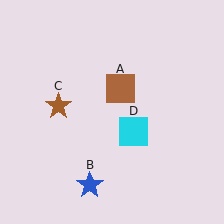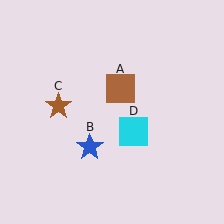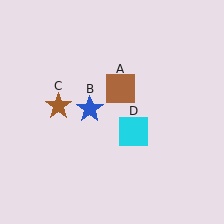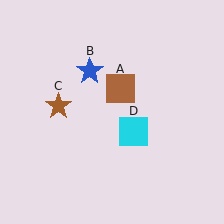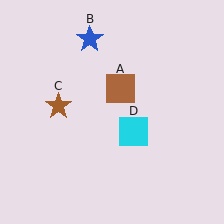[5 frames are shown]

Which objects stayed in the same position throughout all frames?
Brown square (object A) and brown star (object C) and cyan square (object D) remained stationary.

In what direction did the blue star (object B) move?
The blue star (object B) moved up.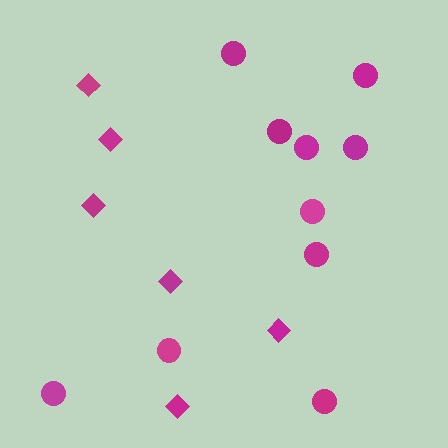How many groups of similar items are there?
There are 2 groups: one group of circles (10) and one group of diamonds (6).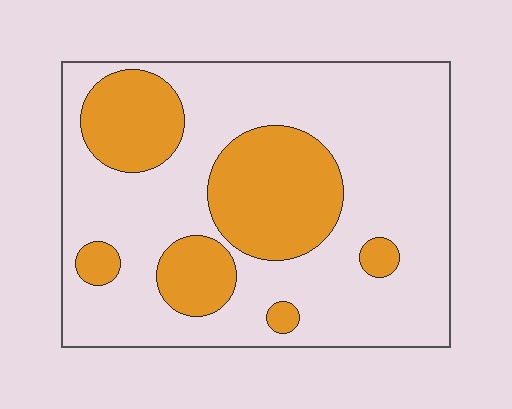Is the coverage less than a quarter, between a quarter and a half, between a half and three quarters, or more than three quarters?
Between a quarter and a half.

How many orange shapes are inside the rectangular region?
6.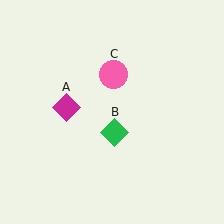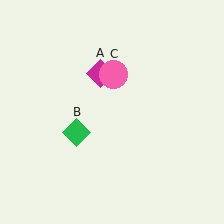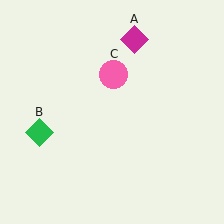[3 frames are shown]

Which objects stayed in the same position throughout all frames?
Pink circle (object C) remained stationary.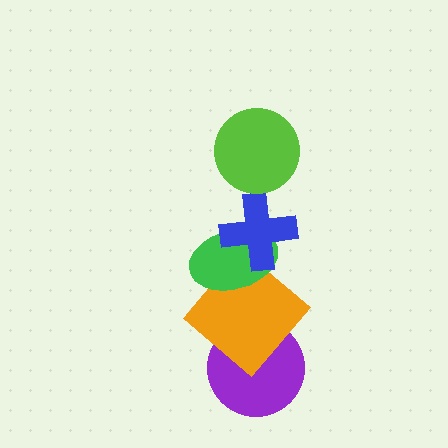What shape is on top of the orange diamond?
The green ellipse is on top of the orange diamond.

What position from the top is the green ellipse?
The green ellipse is 3rd from the top.